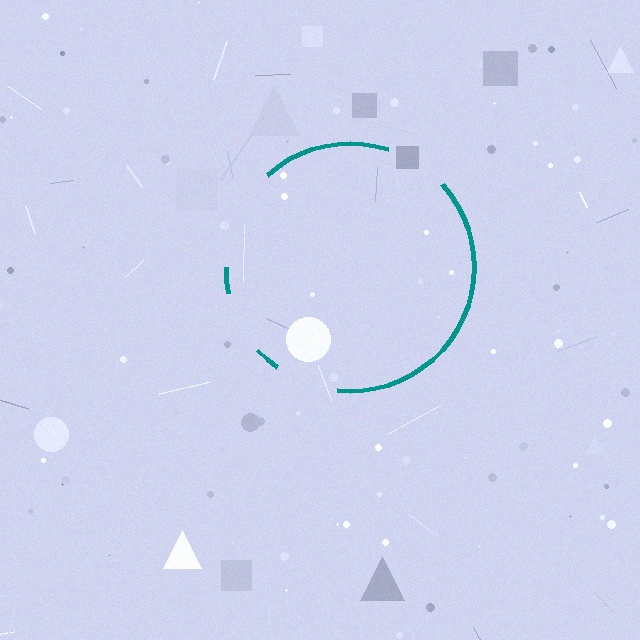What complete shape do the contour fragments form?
The contour fragments form a circle.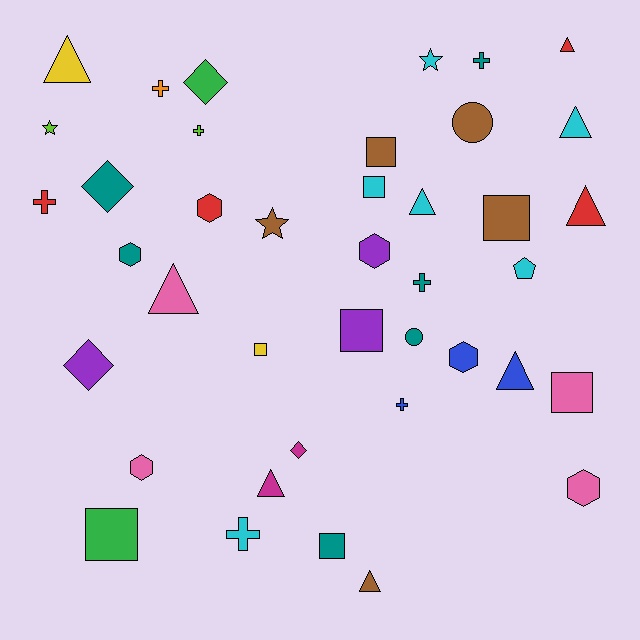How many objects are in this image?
There are 40 objects.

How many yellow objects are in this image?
There are 2 yellow objects.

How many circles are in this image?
There are 2 circles.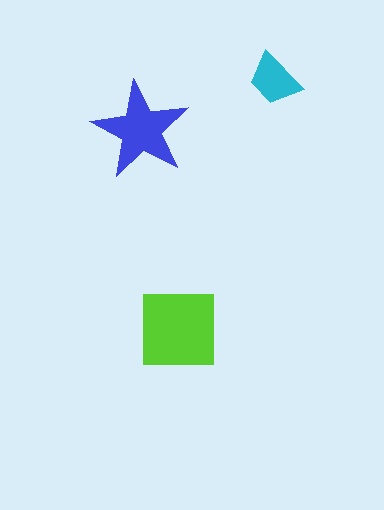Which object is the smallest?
The cyan trapezoid.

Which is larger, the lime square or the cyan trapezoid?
The lime square.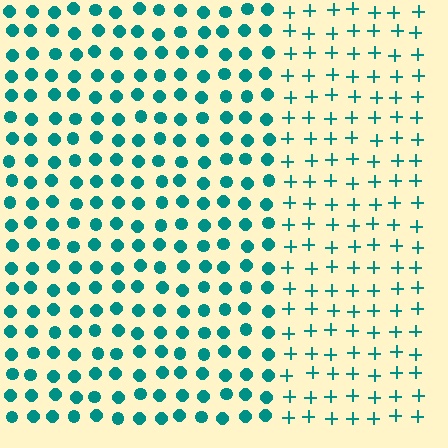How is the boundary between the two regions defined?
The boundary is defined by a change in element shape: circles inside vs. plus signs outside. All elements share the same color and spacing.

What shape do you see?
I see a rectangle.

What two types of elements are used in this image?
The image uses circles inside the rectangle region and plus signs outside it.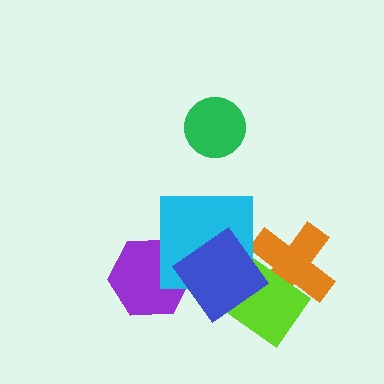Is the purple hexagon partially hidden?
Yes, it is partially covered by another shape.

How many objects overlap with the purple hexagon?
2 objects overlap with the purple hexagon.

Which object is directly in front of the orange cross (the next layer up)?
The lime rectangle is directly in front of the orange cross.